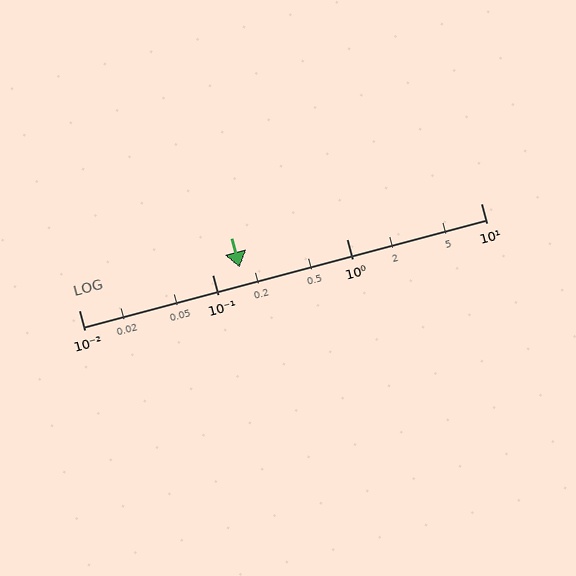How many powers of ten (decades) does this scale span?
The scale spans 3 decades, from 0.01 to 10.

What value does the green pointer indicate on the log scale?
The pointer indicates approximately 0.16.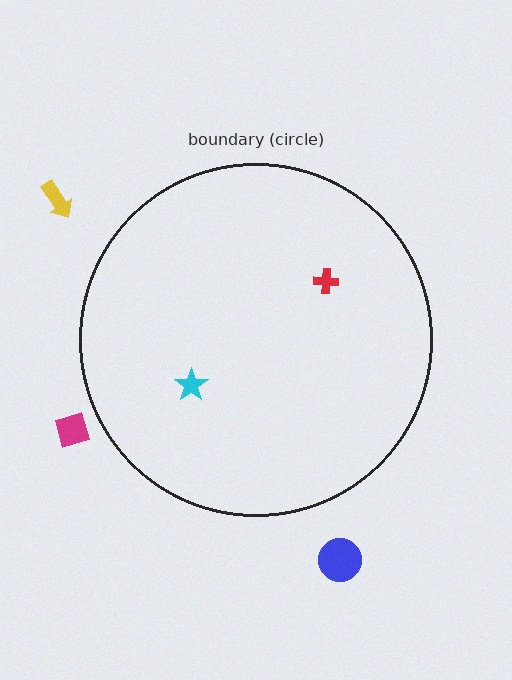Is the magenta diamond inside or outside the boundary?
Outside.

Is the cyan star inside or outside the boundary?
Inside.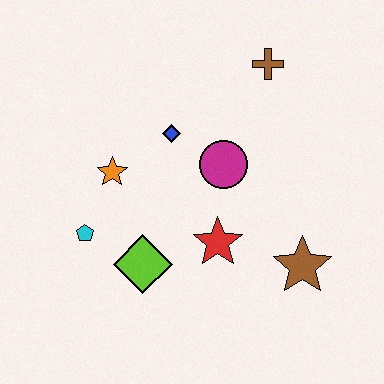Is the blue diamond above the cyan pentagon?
Yes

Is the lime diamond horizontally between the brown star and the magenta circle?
No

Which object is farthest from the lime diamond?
The brown cross is farthest from the lime diamond.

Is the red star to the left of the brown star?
Yes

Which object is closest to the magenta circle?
The blue diamond is closest to the magenta circle.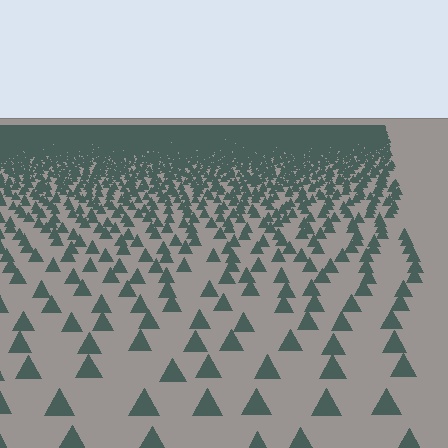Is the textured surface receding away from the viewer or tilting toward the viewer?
The surface is receding away from the viewer. Texture elements get smaller and denser toward the top.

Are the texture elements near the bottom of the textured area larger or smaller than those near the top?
Larger. Near the bottom, elements are closer to the viewer and appear at a bigger on-screen size.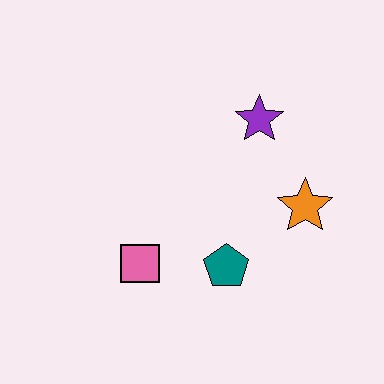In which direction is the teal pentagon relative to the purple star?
The teal pentagon is below the purple star.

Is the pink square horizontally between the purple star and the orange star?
No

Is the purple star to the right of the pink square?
Yes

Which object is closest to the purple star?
The orange star is closest to the purple star.